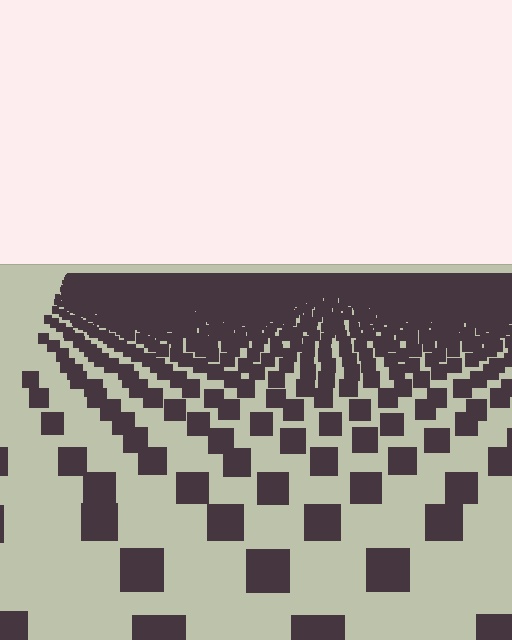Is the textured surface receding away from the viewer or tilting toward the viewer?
The surface is receding away from the viewer. Texture elements get smaller and denser toward the top.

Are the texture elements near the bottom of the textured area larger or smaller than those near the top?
Larger. Near the bottom, elements are closer to the viewer and appear at a bigger on-screen size.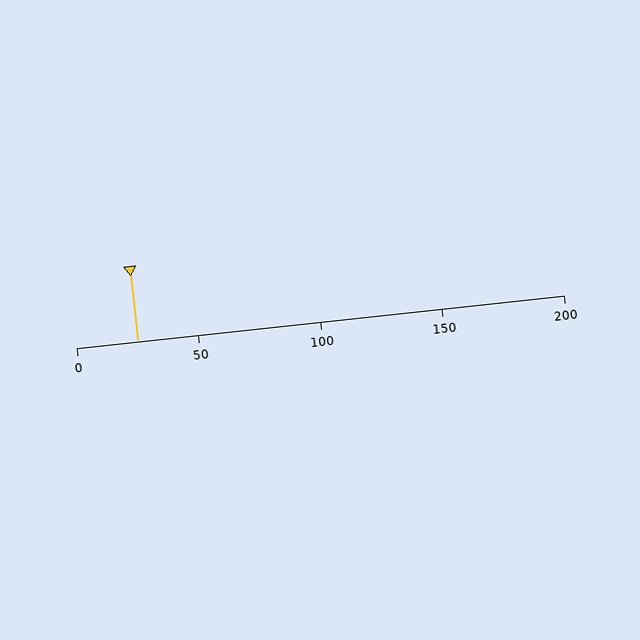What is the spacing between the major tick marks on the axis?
The major ticks are spaced 50 apart.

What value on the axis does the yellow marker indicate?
The marker indicates approximately 25.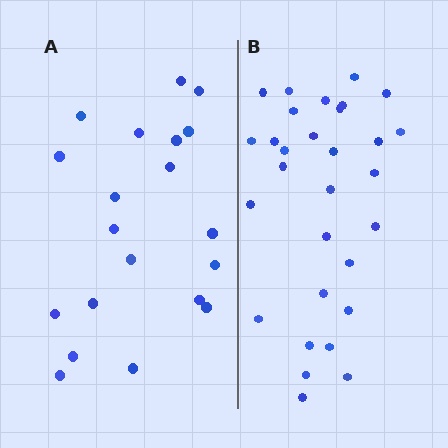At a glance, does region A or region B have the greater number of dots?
Region B (the right region) has more dots.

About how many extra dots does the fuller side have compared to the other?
Region B has roughly 10 or so more dots than region A.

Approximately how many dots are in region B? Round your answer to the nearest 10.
About 30 dots.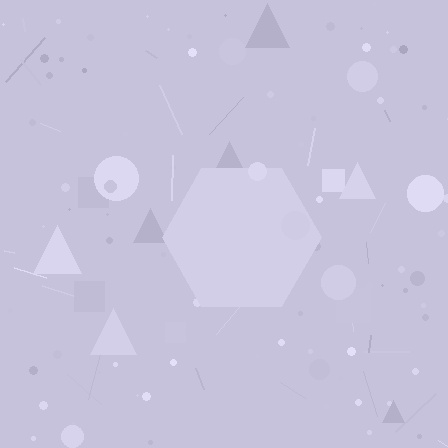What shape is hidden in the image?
A hexagon is hidden in the image.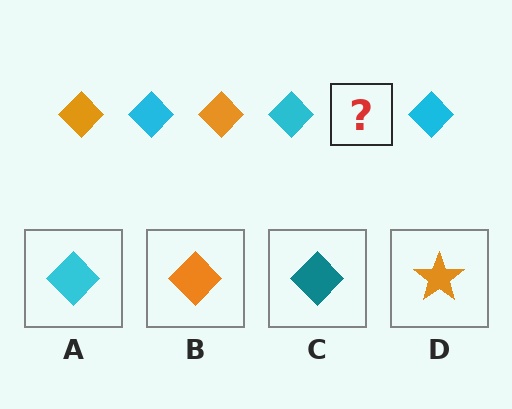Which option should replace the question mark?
Option B.